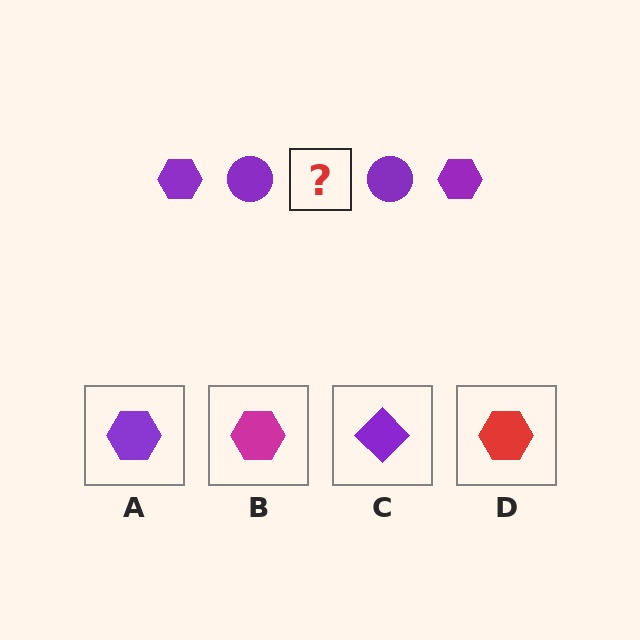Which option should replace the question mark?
Option A.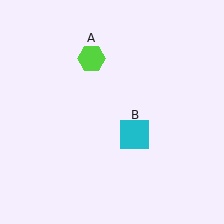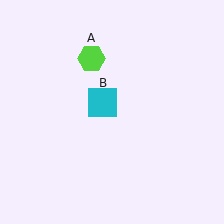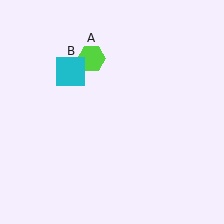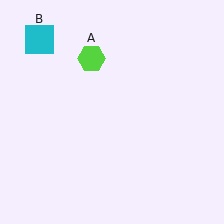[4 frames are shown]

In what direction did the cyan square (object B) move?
The cyan square (object B) moved up and to the left.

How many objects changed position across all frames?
1 object changed position: cyan square (object B).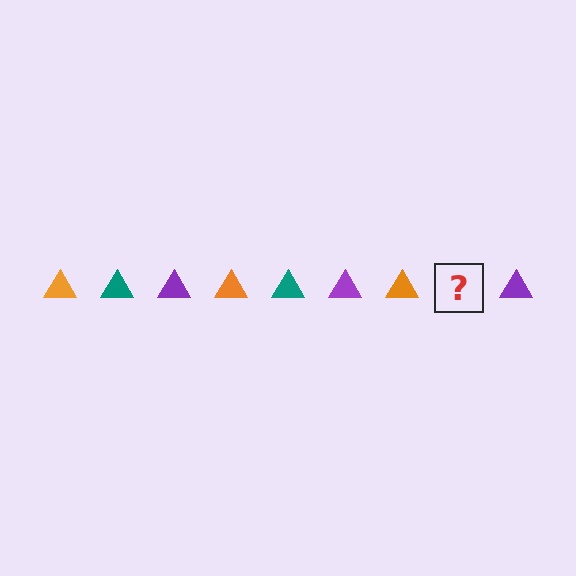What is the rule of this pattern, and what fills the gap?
The rule is that the pattern cycles through orange, teal, purple triangles. The gap should be filled with a teal triangle.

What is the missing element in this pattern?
The missing element is a teal triangle.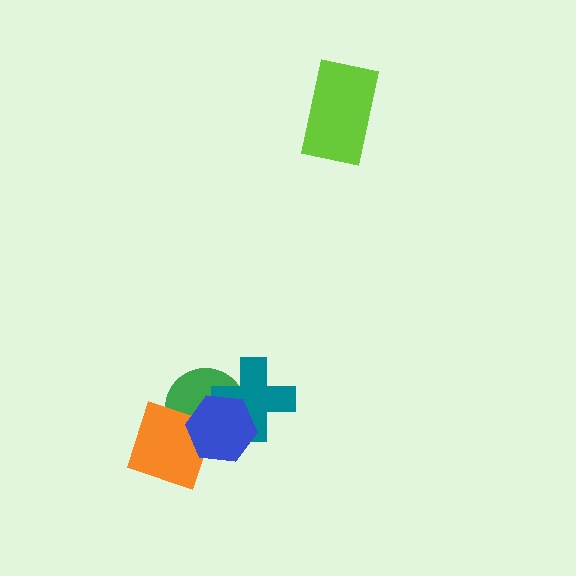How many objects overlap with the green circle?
3 objects overlap with the green circle.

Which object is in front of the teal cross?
The blue hexagon is in front of the teal cross.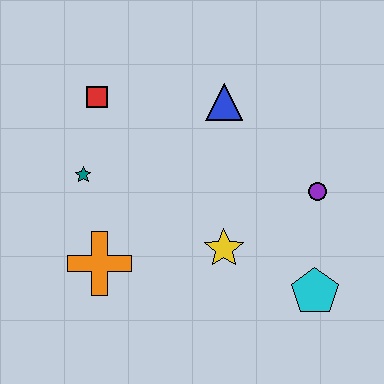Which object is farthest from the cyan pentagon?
The red square is farthest from the cyan pentagon.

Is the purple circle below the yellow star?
No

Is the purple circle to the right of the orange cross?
Yes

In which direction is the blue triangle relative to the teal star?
The blue triangle is to the right of the teal star.